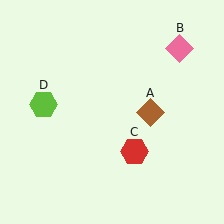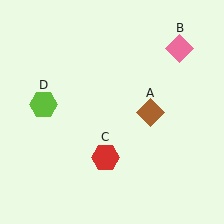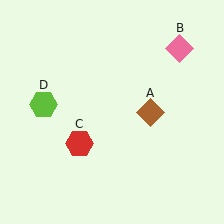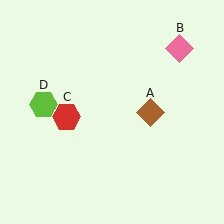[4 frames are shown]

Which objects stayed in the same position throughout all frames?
Brown diamond (object A) and pink diamond (object B) and lime hexagon (object D) remained stationary.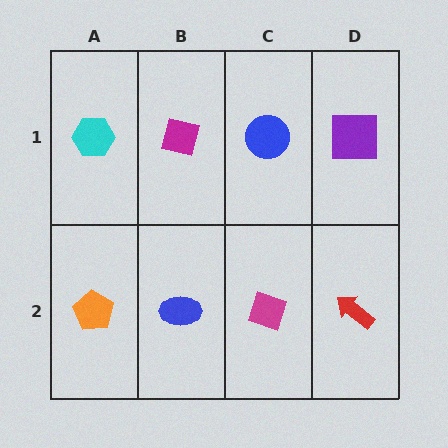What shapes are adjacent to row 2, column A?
A cyan hexagon (row 1, column A), a blue ellipse (row 2, column B).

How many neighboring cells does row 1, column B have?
3.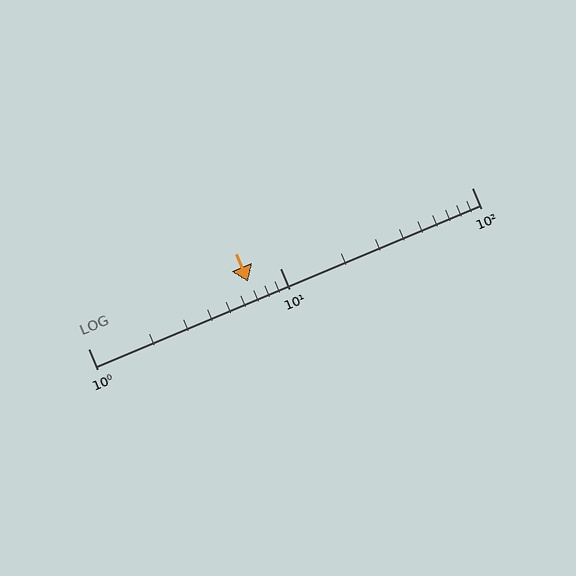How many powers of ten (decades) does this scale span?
The scale spans 2 decades, from 1 to 100.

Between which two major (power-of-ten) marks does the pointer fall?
The pointer is between 1 and 10.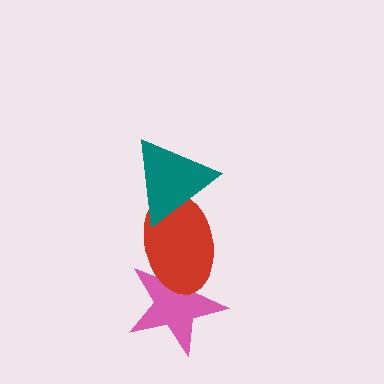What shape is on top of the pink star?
The red ellipse is on top of the pink star.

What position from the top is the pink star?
The pink star is 3rd from the top.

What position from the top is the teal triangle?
The teal triangle is 1st from the top.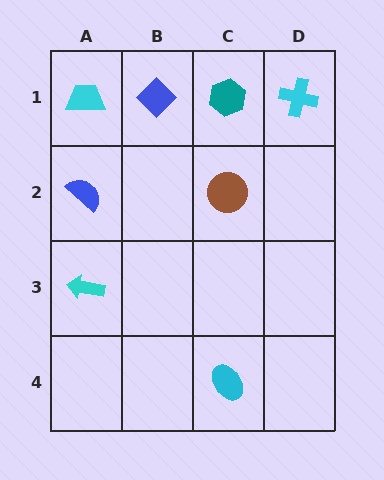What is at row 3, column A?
A cyan arrow.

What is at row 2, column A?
A blue semicircle.